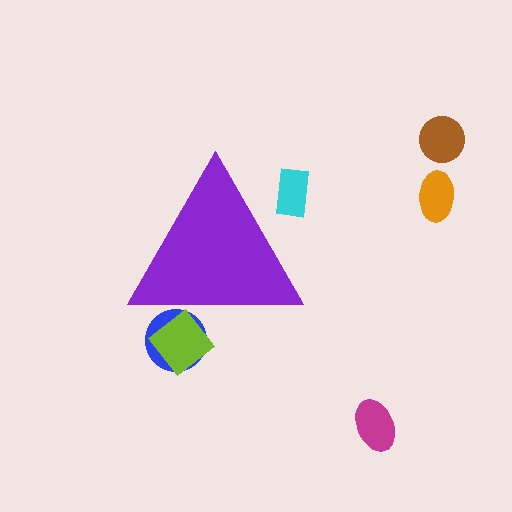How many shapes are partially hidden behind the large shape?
3 shapes are partially hidden.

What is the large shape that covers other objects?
A purple triangle.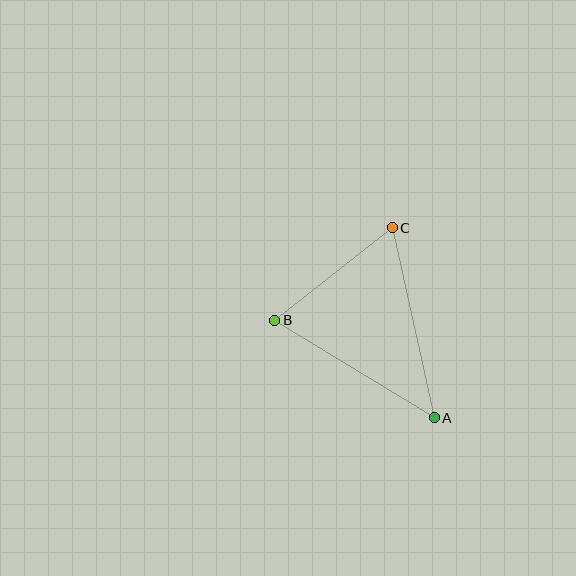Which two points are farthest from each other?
Points A and C are farthest from each other.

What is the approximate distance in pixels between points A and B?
The distance between A and B is approximately 187 pixels.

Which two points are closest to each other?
Points B and C are closest to each other.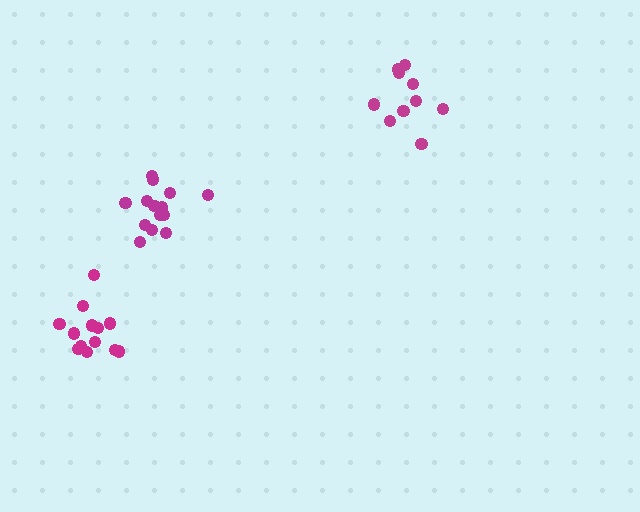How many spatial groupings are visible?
There are 3 spatial groupings.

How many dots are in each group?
Group 1: 10 dots, Group 2: 14 dots, Group 3: 13 dots (37 total).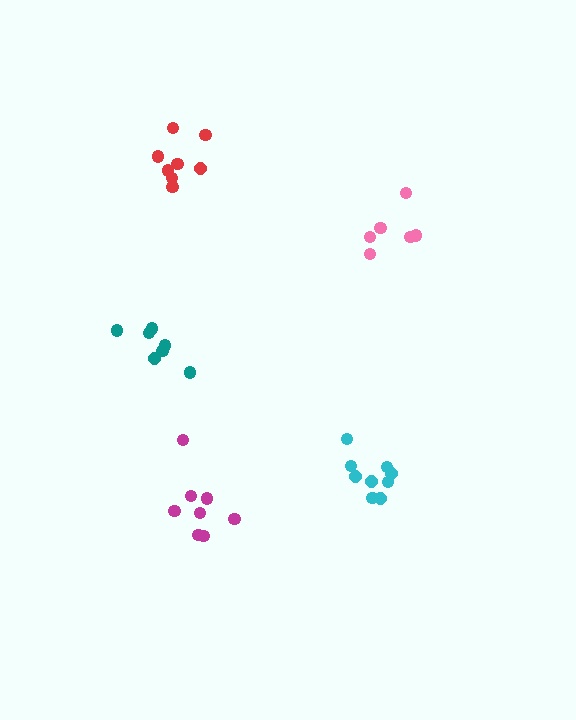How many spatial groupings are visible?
There are 5 spatial groupings.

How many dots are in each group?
Group 1: 6 dots, Group 2: 8 dots, Group 3: 7 dots, Group 4: 9 dots, Group 5: 8 dots (38 total).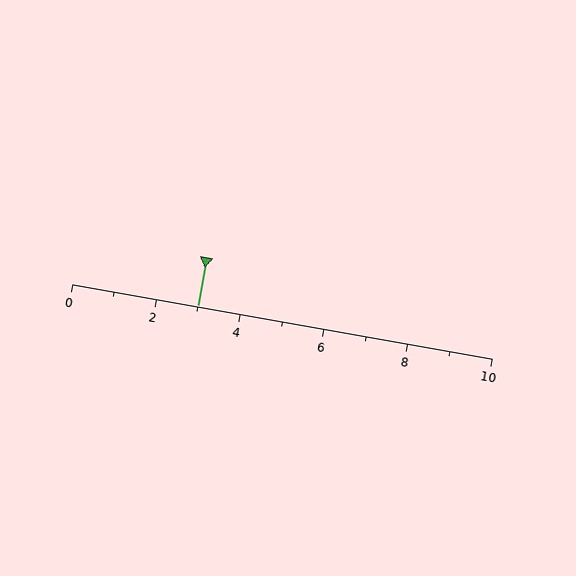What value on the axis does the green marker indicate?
The marker indicates approximately 3.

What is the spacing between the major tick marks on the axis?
The major ticks are spaced 2 apart.